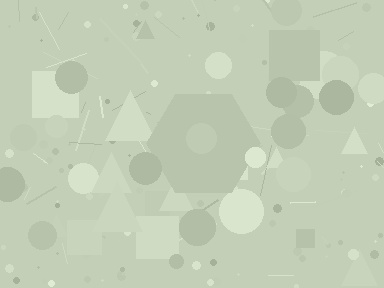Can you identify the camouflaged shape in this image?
The camouflaged shape is a hexagon.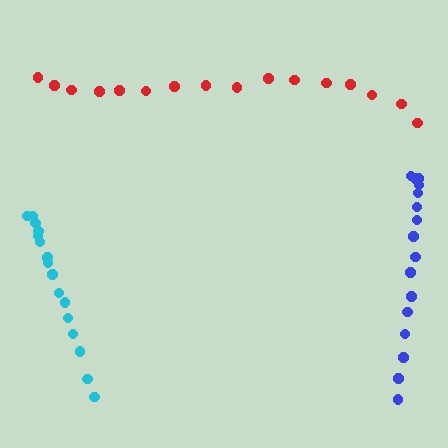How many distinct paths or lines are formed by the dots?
There are 3 distinct paths.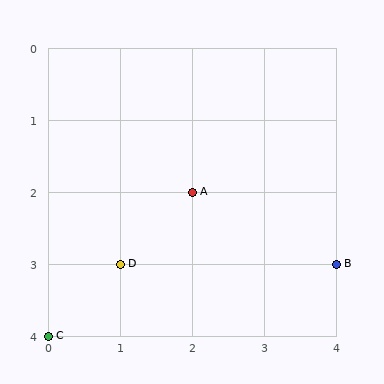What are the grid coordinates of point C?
Point C is at grid coordinates (0, 4).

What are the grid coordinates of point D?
Point D is at grid coordinates (1, 3).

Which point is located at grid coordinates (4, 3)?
Point B is at (4, 3).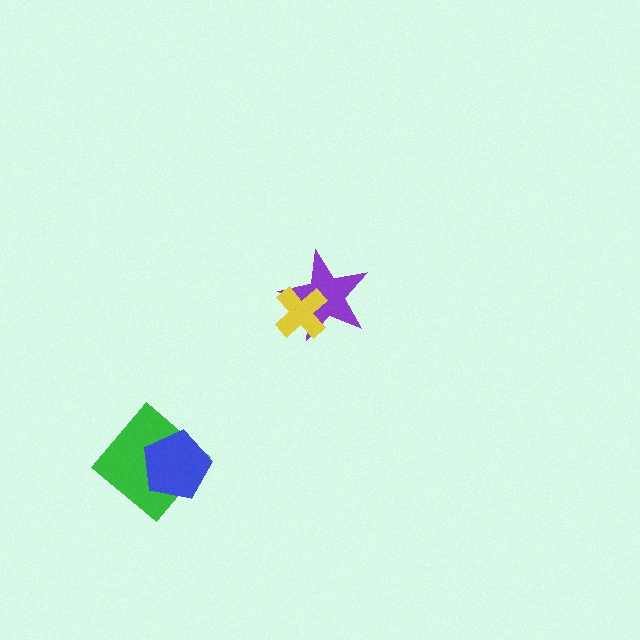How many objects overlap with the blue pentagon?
1 object overlaps with the blue pentagon.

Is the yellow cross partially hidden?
No, no other shape covers it.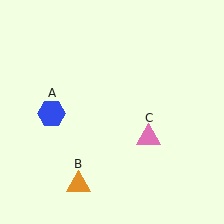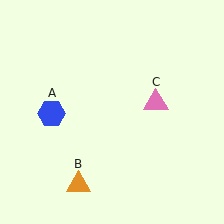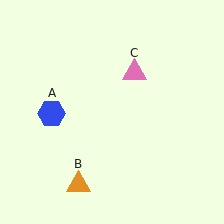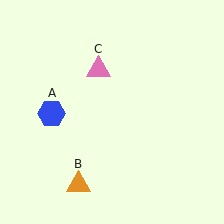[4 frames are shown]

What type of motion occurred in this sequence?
The pink triangle (object C) rotated counterclockwise around the center of the scene.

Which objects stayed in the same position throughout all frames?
Blue hexagon (object A) and orange triangle (object B) remained stationary.